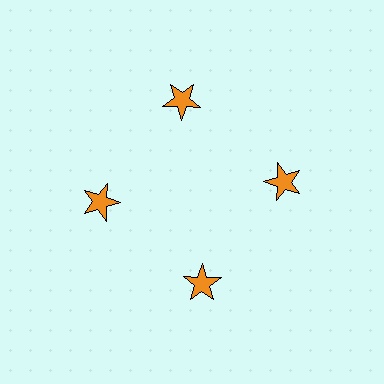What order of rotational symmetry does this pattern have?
This pattern has 4-fold rotational symmetry.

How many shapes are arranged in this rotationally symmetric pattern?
There are 4 shapes, arranged in 4 groups of 1.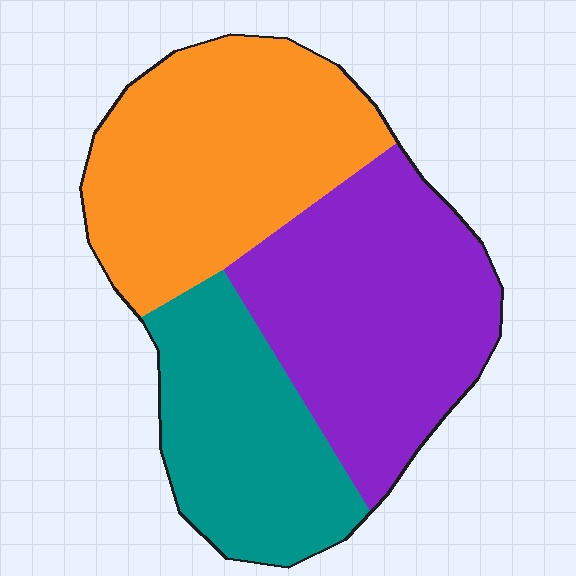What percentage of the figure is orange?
Orange takes up about three eighths (3/8) of the figure.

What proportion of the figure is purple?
Purple covers roughly 35% of the figure.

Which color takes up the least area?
Teal, at roughly 25%.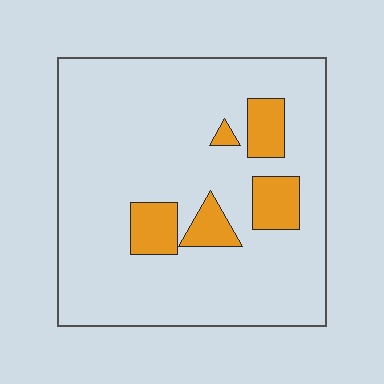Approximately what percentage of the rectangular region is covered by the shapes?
Approximately 15%.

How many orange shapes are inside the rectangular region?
5.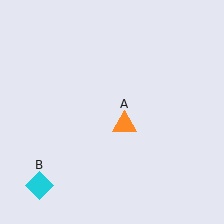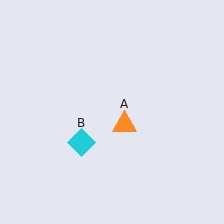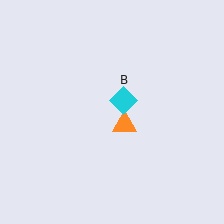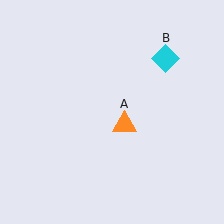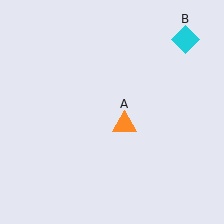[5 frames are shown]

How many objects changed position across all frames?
1 object changed position: cyan diamond (object B).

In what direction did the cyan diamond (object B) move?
The cyan diamond (object B) moved up and to the right.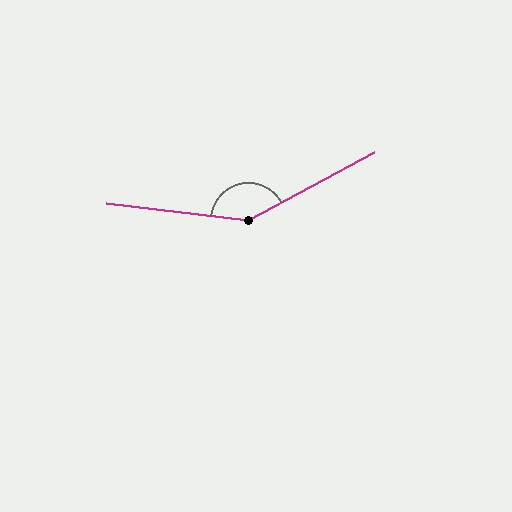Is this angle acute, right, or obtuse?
It is obtuse.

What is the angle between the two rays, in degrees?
Approximately 145 degrees.